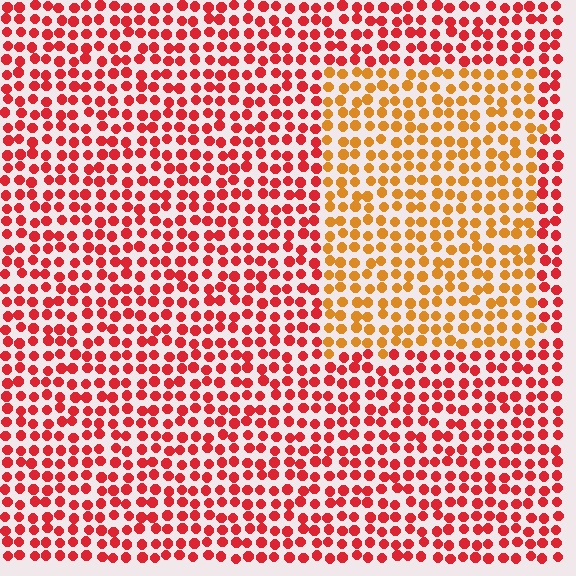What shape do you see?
I see a rectangle.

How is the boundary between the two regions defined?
The boundary is defined purely by a slight shift in hue (about 39 degrees). Spacing, size, and orientation are identical on both sides.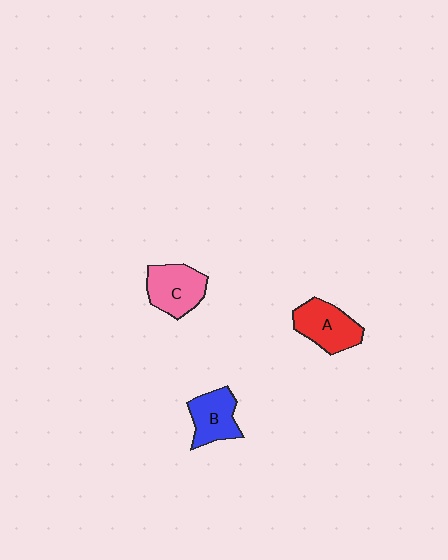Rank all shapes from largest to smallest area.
From largest to smallest: A (red), C (pink), B (blue).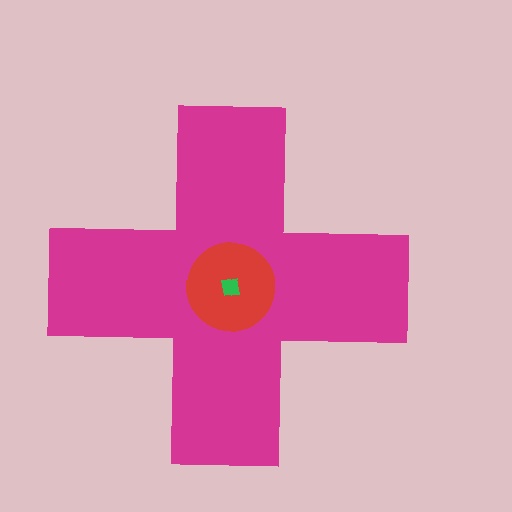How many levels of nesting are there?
3.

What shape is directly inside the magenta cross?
The red circle.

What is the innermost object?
The green square.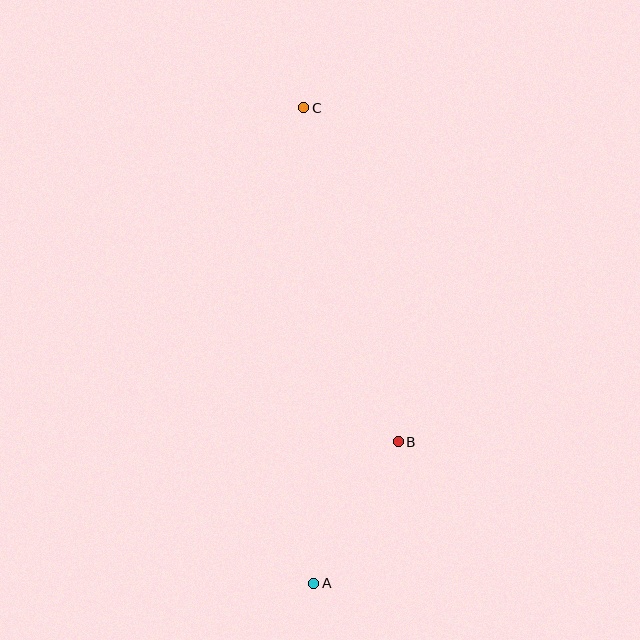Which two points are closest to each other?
Points A and B are closest to each other.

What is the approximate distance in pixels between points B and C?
The distance between B and C is approximately 347 pixels.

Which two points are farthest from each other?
Points A and C are farthest from each other.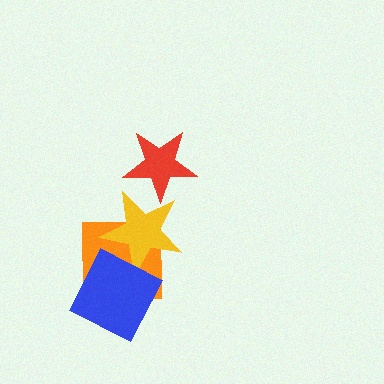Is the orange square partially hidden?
Yes, it is partially covered by another shape.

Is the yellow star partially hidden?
Yes, it is partially covered by another shape.